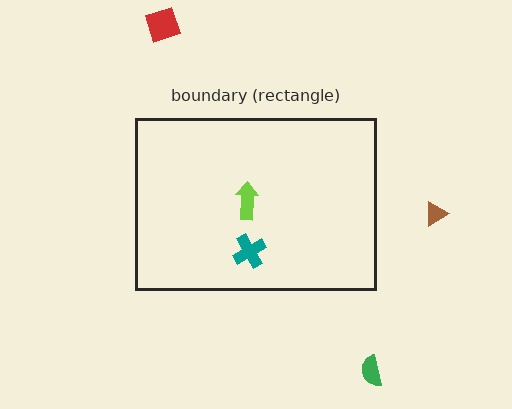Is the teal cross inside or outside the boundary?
Inside.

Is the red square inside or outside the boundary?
Outside.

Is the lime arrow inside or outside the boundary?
Inside.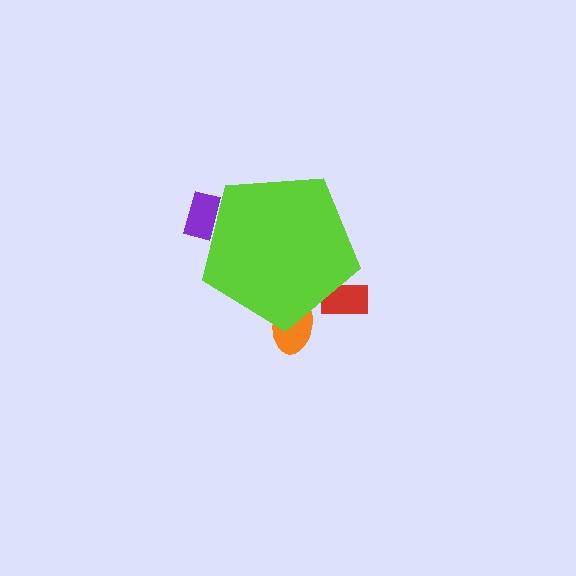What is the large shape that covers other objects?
A lime pentagon.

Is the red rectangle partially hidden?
Yes, the red rectangle is partially hidden behind the lime pentagon.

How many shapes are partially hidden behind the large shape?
3 shapes are partially hidden.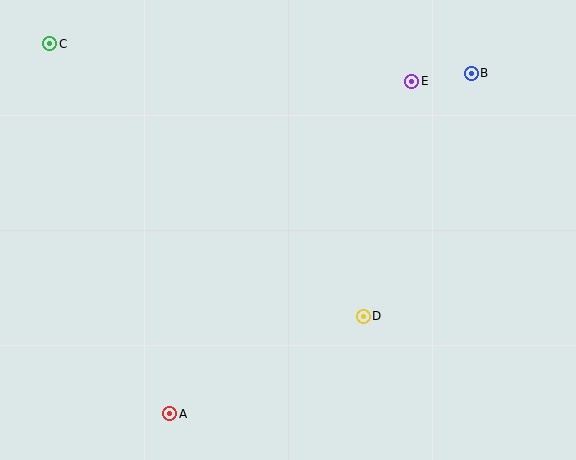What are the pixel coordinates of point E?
Point E is at (412, 81).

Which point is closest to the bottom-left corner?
Point A is closest to the bottom-left corner.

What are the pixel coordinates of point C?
Point C is at (50, 44).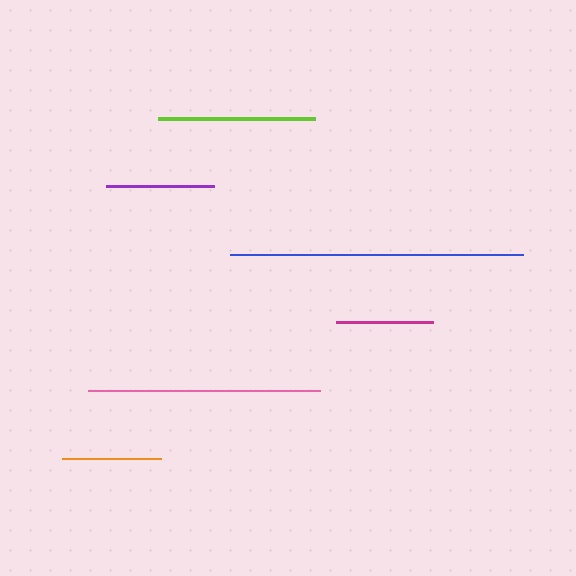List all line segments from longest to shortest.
From longest to shortest: blue, pink, lime, purple, orange, magenta.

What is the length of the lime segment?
The lime segment is approximately 157 pixels long.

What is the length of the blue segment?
The blue segment is approximately 293 pixels long.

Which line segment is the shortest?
The magenta line is the shortest at approximately 97 pixels.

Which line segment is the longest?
The blue line is the longest at approximately 293 pixels.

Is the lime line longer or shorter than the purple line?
The lime line is longer than the purple line.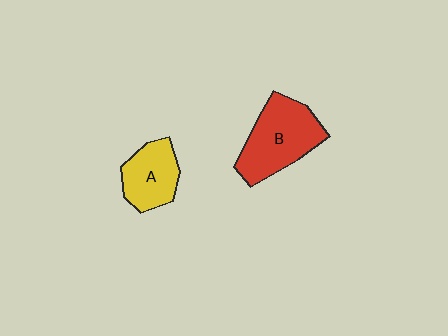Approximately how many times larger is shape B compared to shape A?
Approximately 1.5 times.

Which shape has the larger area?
Shape B (red).